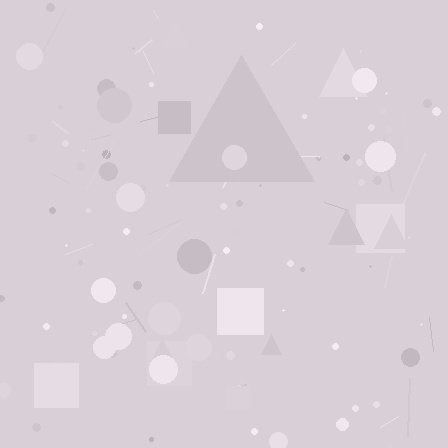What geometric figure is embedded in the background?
A triangle is embedded in the background.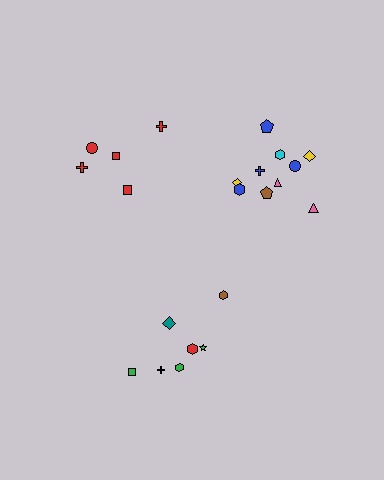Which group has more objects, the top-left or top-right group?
The top-right group.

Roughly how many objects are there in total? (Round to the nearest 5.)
Roughly 20 objects in total.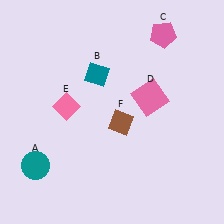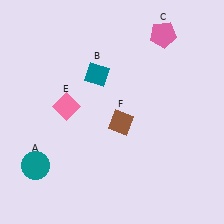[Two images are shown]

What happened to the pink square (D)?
The pink square (D) was removed in Image 2. It was in the top-right area of Image 1.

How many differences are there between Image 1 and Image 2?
There is 1 difference between the two images.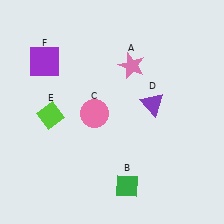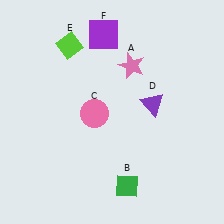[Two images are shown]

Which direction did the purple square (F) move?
The purple square (F) moved right.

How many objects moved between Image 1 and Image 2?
2 objects moved between the two images.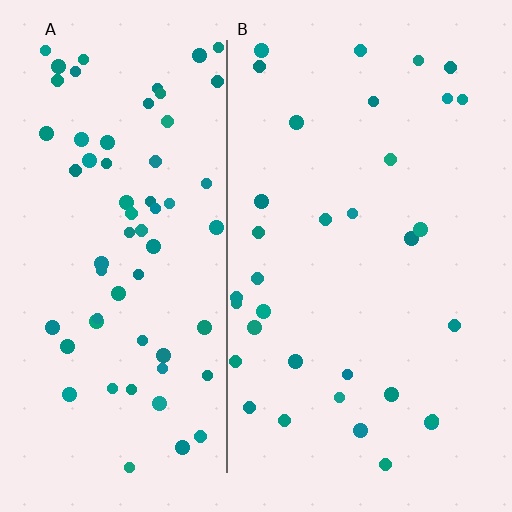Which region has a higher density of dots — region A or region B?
A (the left).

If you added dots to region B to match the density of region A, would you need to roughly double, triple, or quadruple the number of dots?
Approximately double.